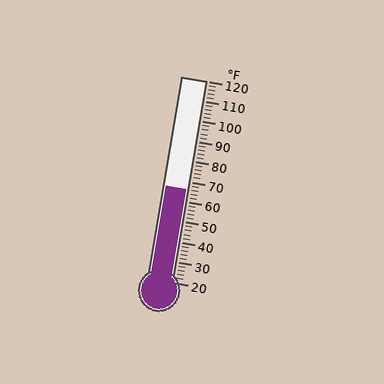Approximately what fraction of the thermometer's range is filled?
The thermometer is filled to approximately 45% of its range.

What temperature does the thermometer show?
The thermometer shows approximately 66°F.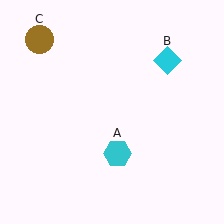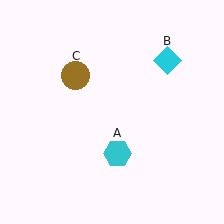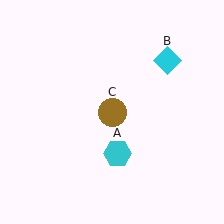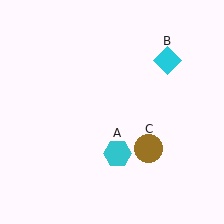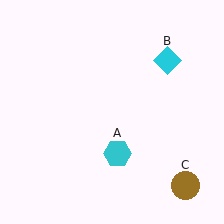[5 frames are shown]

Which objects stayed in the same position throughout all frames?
Cyan hexagon (object A) and cyan diamond (object B) remained stationary.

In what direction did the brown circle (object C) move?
The brown circle (object C) moved down and to the right.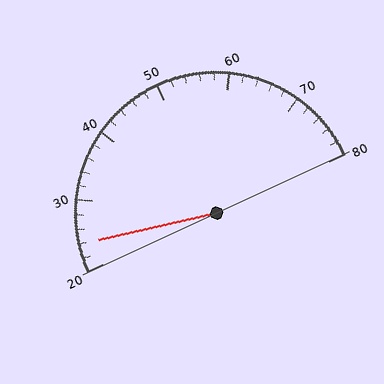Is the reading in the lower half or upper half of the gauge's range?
The reading is in the lower half of the range (20 to 80).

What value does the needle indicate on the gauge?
The needle indicates approximately 24.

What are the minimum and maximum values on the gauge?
The gauge ranges from 20 to 80.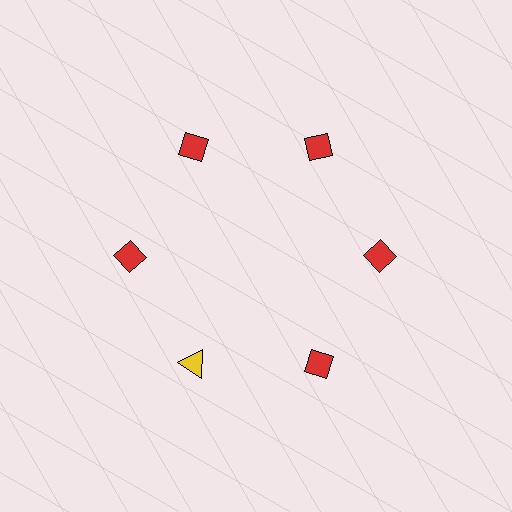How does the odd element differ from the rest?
It differs in both color (yellow instead of red) and shape (triangle instead of diamond).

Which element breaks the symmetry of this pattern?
The yellow triangle at roughly the 7 o'clock position breaks the symmetry. All other shapes are red diamonds.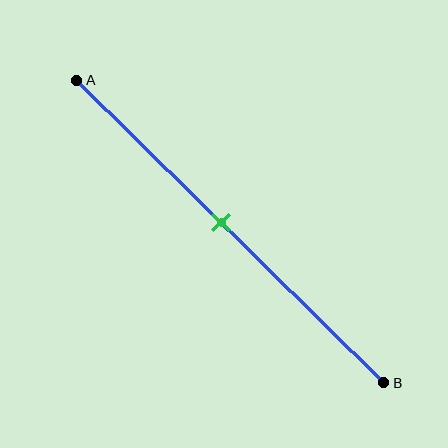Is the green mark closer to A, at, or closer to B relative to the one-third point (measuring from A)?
The green mark is closer to point B than the one-third point of segment AB.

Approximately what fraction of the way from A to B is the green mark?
The green mark is approximately 45% of the way from A to B.